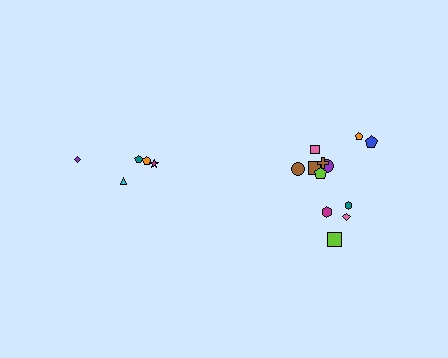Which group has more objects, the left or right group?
The right group.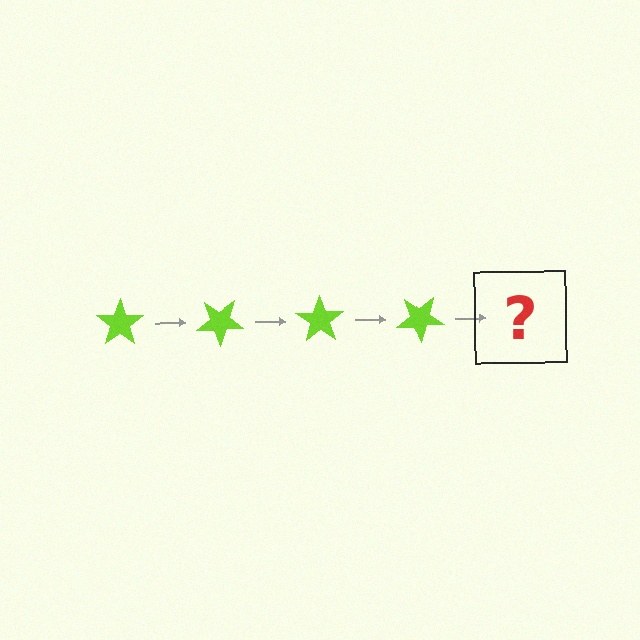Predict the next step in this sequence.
The next step is a lime star rotated 140 degrees.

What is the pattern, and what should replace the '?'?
The pattern is that the star rotates 35 degrees each step. The '?' should be a lime star rotated 140 degrees.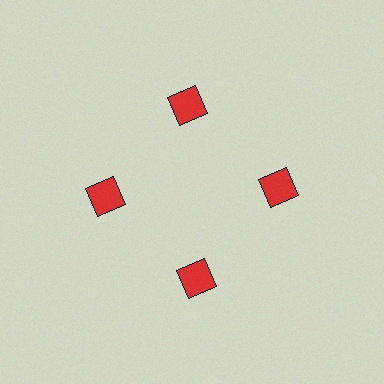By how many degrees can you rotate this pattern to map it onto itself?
The pattern maps onto itself every 90 degrees of rotation.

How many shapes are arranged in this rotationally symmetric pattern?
There are 4 shapes, arranged in 4 groups of 1.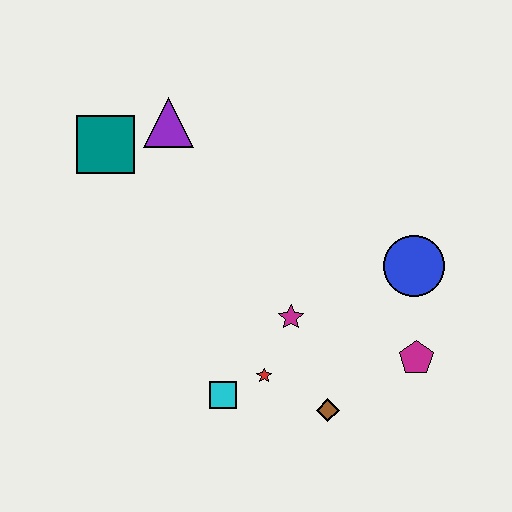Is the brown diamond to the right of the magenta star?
Yes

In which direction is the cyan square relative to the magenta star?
The cyan square is below the magenta star.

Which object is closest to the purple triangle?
The teal square is closest to the purple triangle.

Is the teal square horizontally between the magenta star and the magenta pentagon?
No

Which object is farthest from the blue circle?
The teal square is farthest from the blue circle.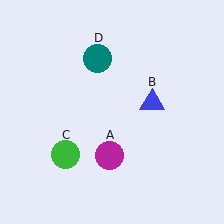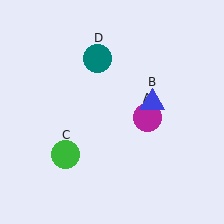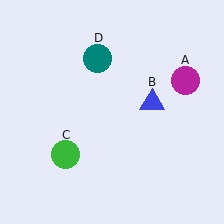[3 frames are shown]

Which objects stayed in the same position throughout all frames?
Blue triangle (object B) and green circle (object C) and teal circle (object D) remained stationary.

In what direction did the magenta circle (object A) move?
The magenta circle (object A) moved up and to the right.